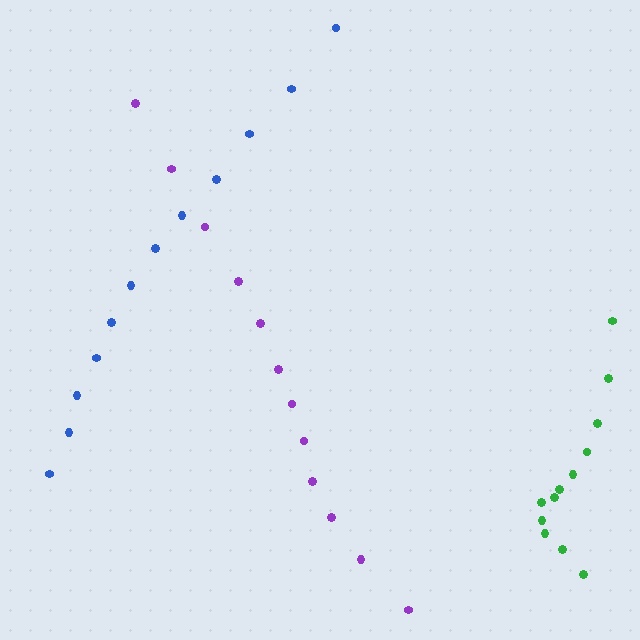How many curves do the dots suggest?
There are 3 distinct paths.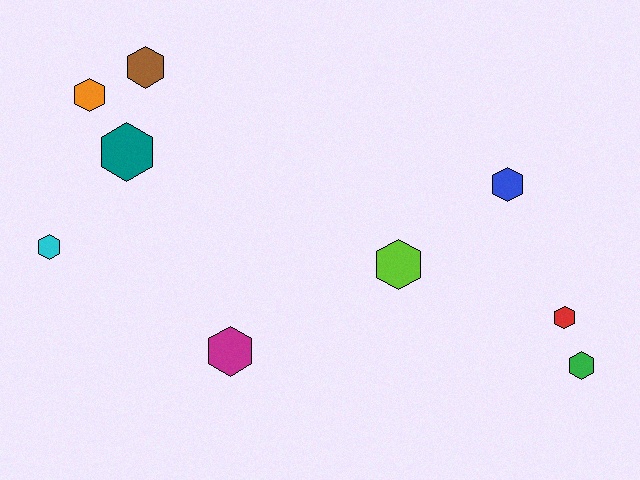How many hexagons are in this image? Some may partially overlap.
There are 9 hexagons.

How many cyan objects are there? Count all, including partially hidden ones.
There is 1 cyan object.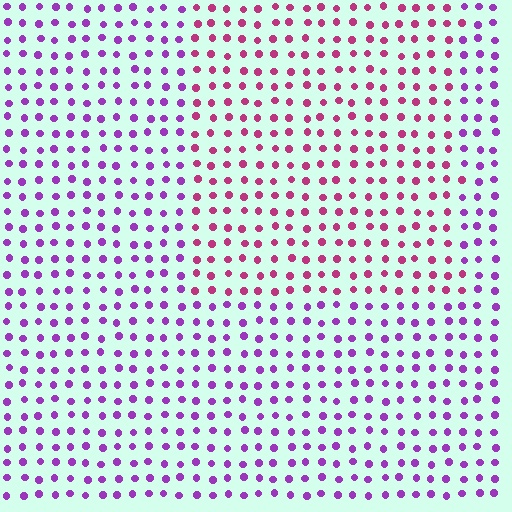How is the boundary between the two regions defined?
The boundary is defined purely by a slight shift in hue (about 42 degrees). Spacing, size, and orientation are identical on both sides.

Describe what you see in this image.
The image is filled with small purple elements in a uniform arrangement. A rectangle-shaped region is visible where the elements are tinted to a slightly different hue, forming a subtle color boundary.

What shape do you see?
I see a rectangle.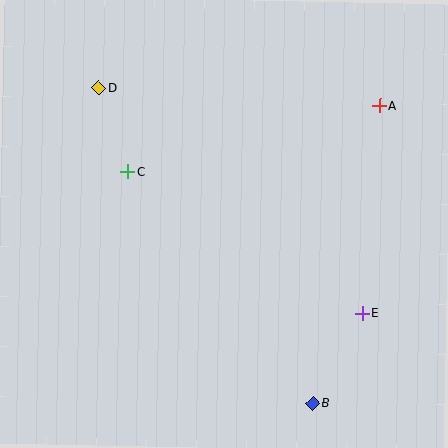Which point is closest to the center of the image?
Point C at (128, 172) is closest to the center.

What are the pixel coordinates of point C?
Point C is at (128, 172).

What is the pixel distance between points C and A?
The distance between C and A is 260 pixels.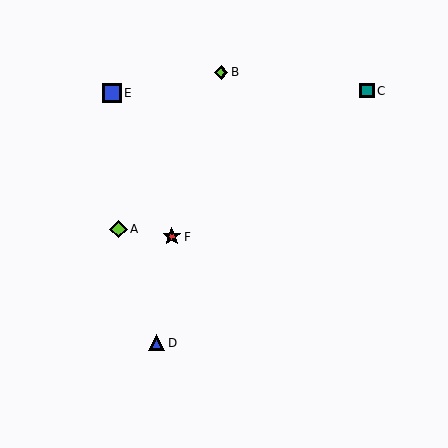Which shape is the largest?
The blue square (labeled E) is the largest.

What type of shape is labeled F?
Shape F is a red star.